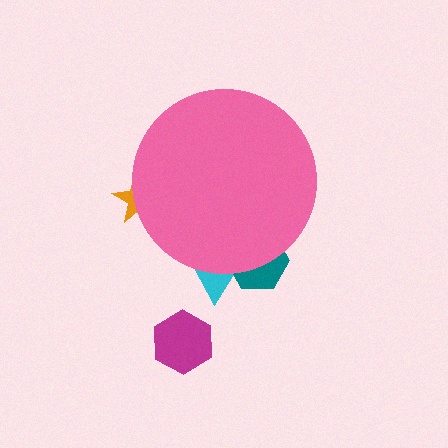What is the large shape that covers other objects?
A pink circle.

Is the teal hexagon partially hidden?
Yes, the teal hexagon is partially hidden behind the pink circle.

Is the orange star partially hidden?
Yes, the orange star is partially hidden behind the pink circle.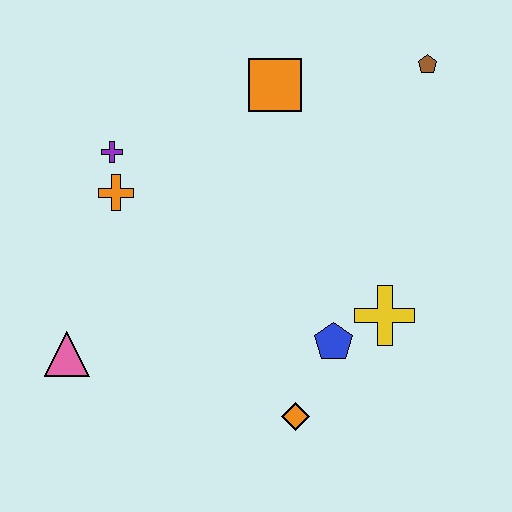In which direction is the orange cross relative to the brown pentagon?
The orange cross is to the left of the brown pentagon.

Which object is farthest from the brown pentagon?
The pink triangle is farthest from the brown pentagon.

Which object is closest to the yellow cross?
The blue pentagon is closest to the yellow cross.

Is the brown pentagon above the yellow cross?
Yes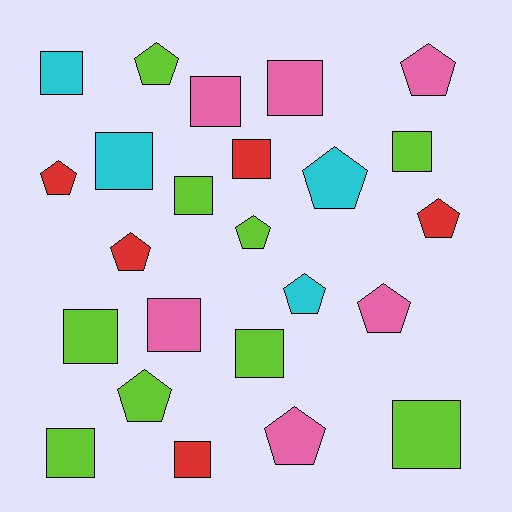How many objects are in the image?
There are 24 objects.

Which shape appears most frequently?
Square, with 13 objects.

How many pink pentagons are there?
There are 3 pink pentagons.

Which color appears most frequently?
Lime, with 9 objects.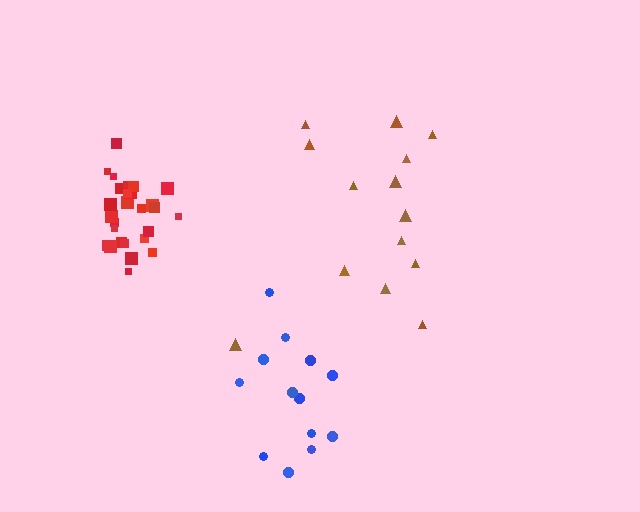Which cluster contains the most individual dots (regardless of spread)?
Red (28).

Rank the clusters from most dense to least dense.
red, blue, brown.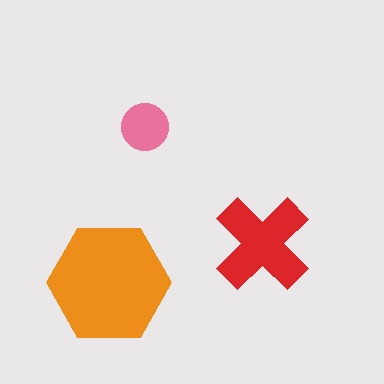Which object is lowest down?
The orange hexagon is bottommost.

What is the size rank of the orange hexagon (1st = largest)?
1st.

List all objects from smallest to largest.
The pink circle, the red cross, the orange hexagon.